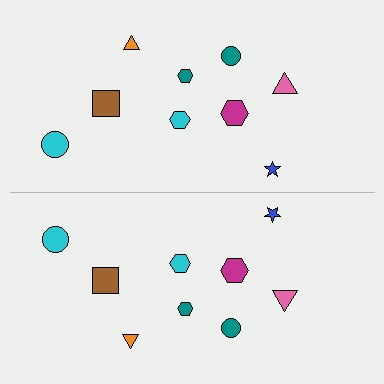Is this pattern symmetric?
Yes, this pattern has bilateral (reflection) symmetry.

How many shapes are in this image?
There are 18 shapes in this image.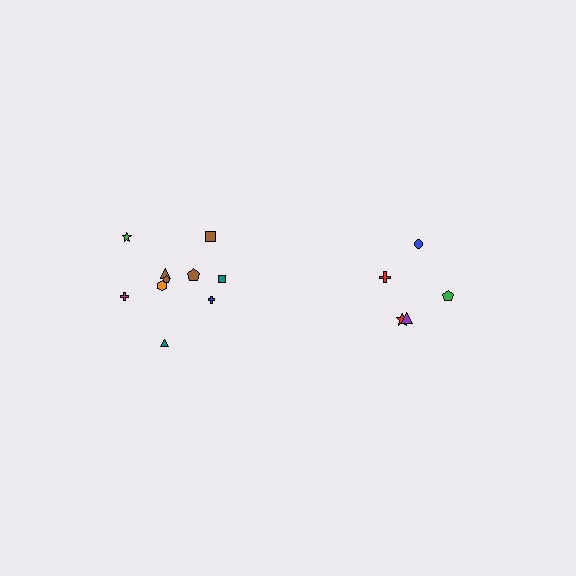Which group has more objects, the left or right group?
The left group.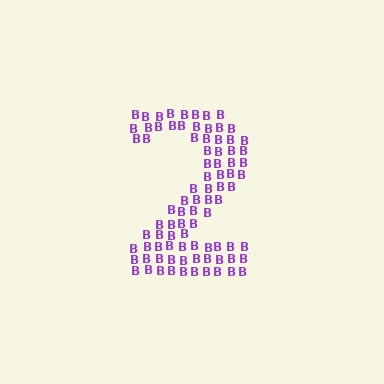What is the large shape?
The large shape is the digit 2.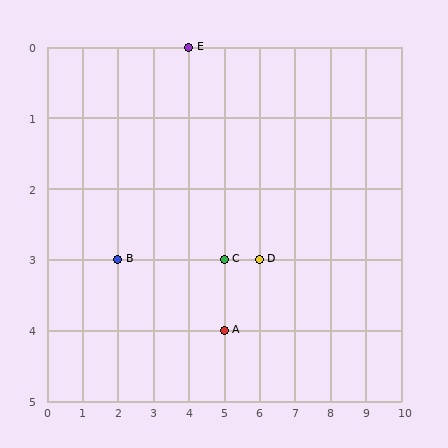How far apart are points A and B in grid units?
Points A and B are 3 columns and 1 row apart (about 3.2 grid units diagonally).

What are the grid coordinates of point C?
Point C is at grid coordinates (5, 3).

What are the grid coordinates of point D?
Point D is at grid coordinates (6, 3).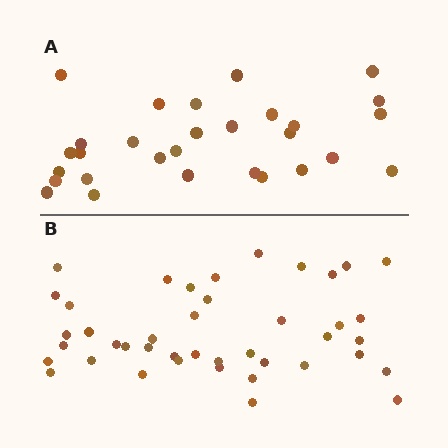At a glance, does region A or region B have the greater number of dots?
Region B (the bottom region) has more dots.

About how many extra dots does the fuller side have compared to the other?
Region B has approximately 15 more dots than region A.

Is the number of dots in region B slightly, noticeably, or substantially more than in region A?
Region B has noticeably more, but not dramatically so. The ratio is roughly 1.4 to 1.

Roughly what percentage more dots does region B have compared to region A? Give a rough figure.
About 45% more.